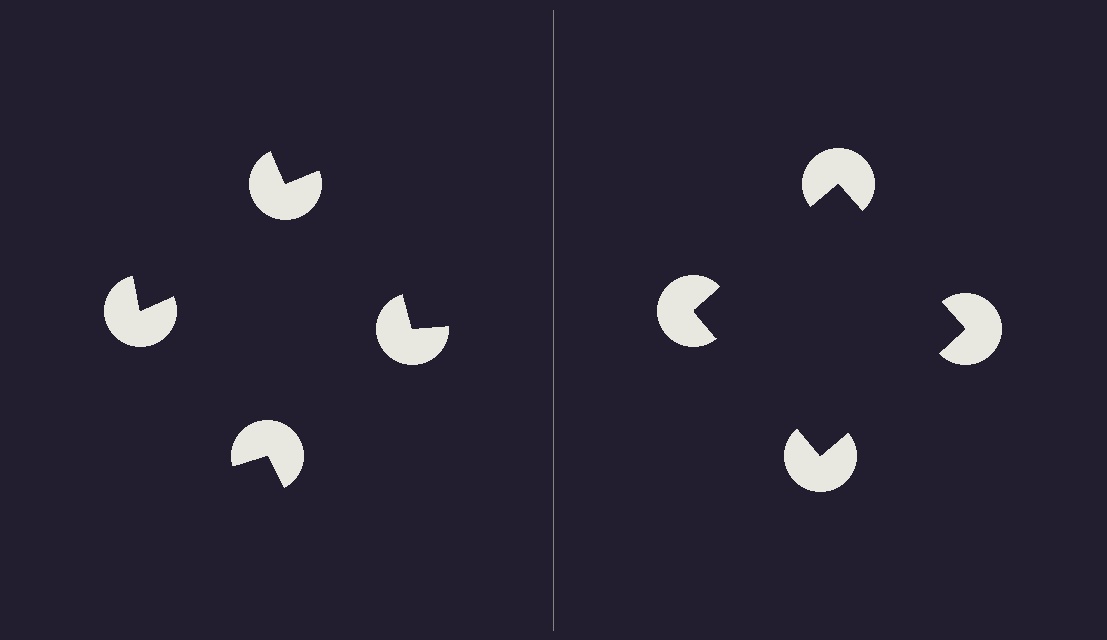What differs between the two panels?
The pac-man discs are positioned identically on both sides; only the wedge orientations differ. On the right they align to a square; on the left they are misaligned.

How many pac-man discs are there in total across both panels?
8 — 4 on each side.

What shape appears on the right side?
An illusory square.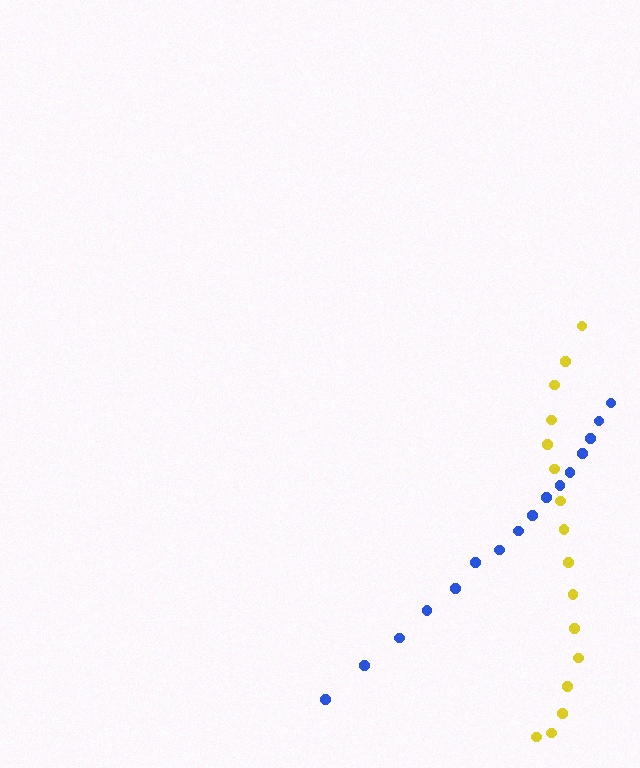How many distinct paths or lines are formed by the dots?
There are 2 distinct paths.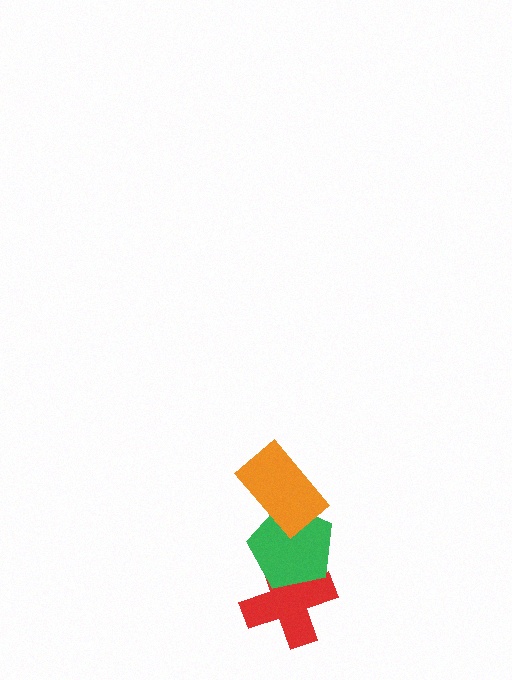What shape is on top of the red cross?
The green pentagon is on top of the red cross.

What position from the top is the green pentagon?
The green pentagon is 2nd from the top.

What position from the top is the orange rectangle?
The orange rectangle is 1st from the top.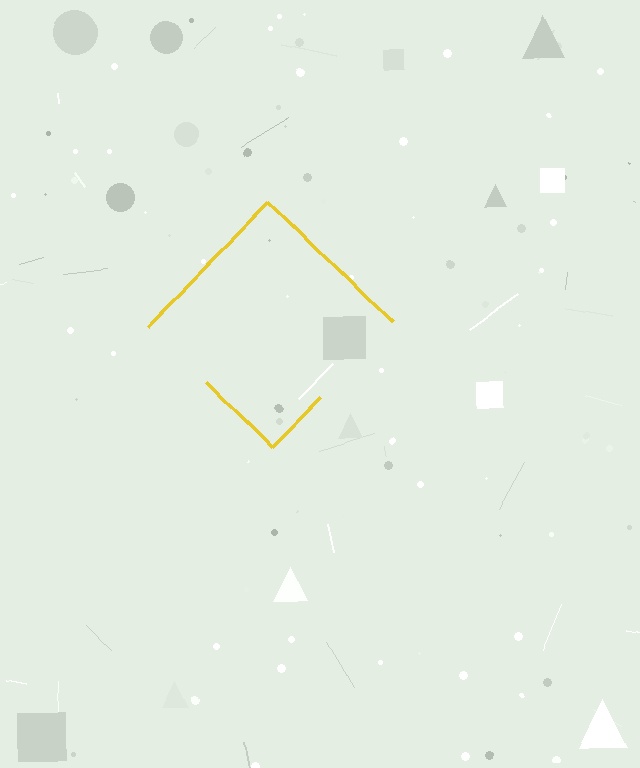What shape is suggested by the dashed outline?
The dashed outline suggests a diamond.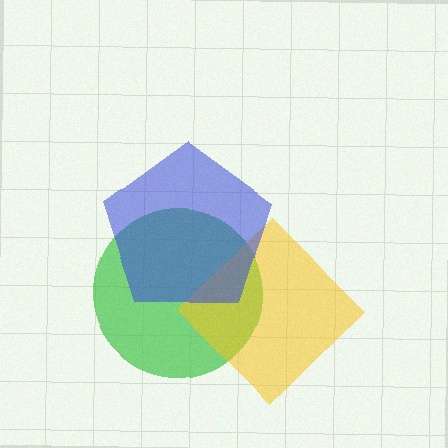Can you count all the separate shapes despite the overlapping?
Yes, there are 3 separate shapes.